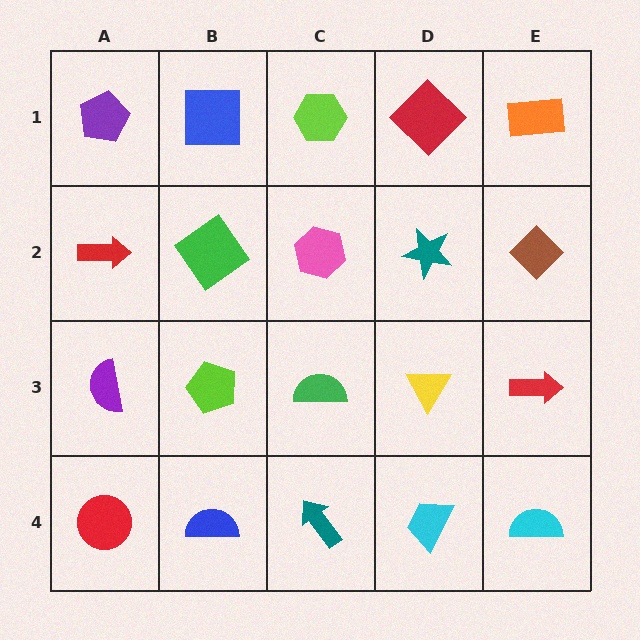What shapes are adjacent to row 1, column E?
A brown diamond (row 2, column E), a red diamond (row 1, column D).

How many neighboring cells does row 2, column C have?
4.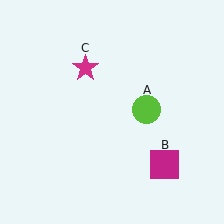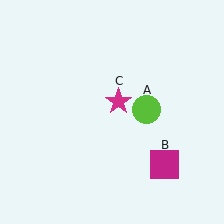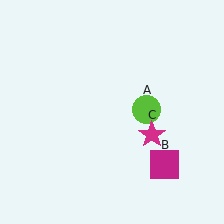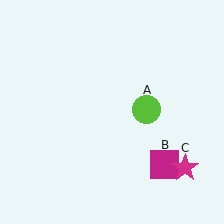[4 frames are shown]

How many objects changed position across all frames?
1 object changed position: magenta star (object C).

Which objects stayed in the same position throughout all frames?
Lime circle (object A) and magenta square (object B) remained stationary.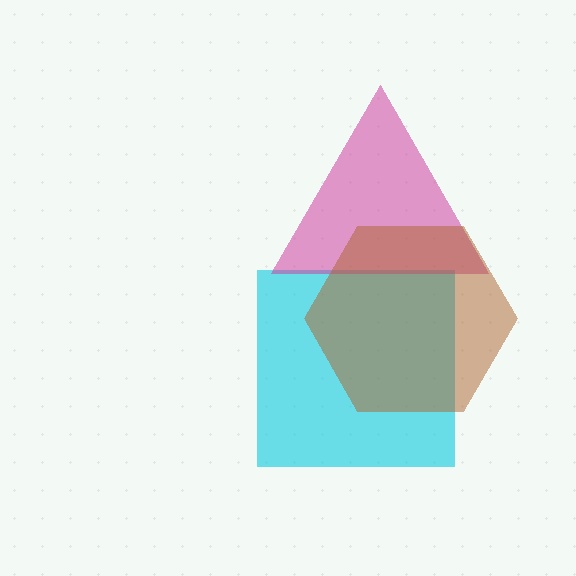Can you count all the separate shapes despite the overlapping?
Yes, there are 3 separate shapes.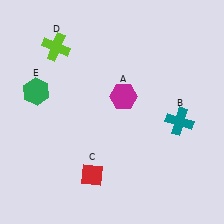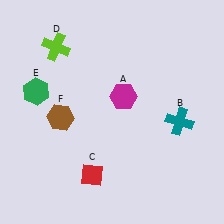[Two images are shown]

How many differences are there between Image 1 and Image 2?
There is 1 difference between the two images.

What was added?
A brown hexagon (F) was added in Image 2.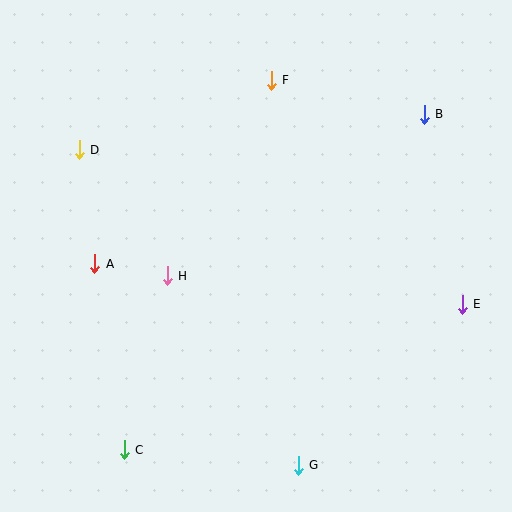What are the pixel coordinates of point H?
Point H is at (167, 276).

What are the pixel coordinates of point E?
Point E is at (462, 304).